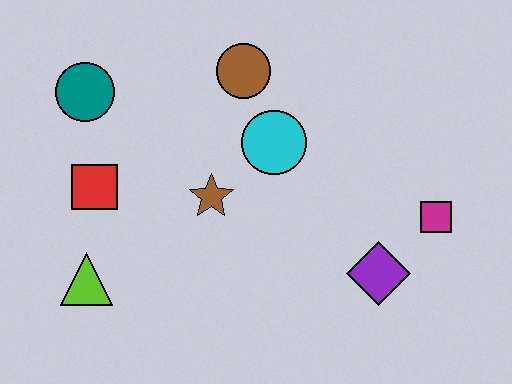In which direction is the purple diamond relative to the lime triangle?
The purple diamond is to the right of the lime triangle.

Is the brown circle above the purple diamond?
Yes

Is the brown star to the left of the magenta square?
Yes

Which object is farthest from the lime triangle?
The magenta square is farthest from the lime triangle.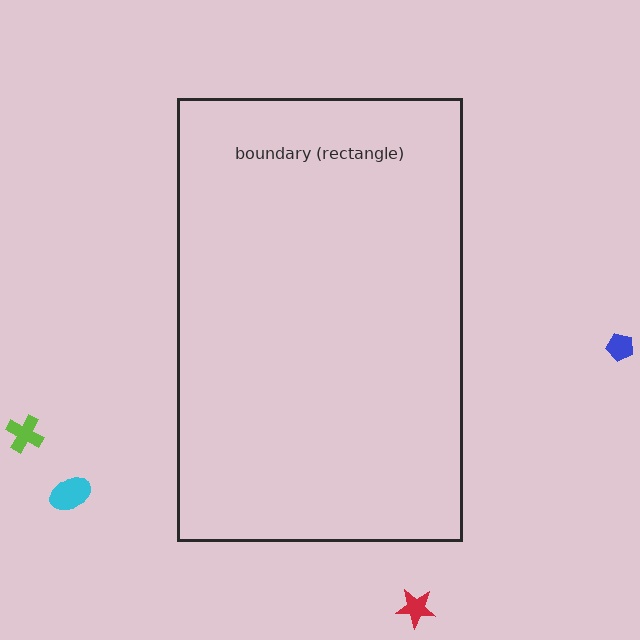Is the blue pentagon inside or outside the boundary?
Outside.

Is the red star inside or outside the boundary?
Outside.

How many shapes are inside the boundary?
0 inside, 4 outside.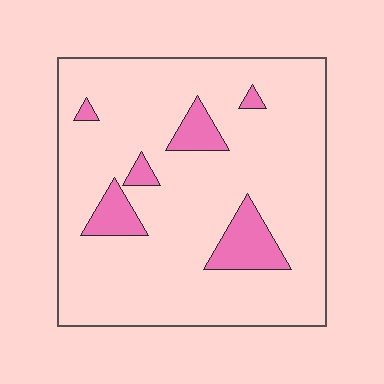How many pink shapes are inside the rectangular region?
6.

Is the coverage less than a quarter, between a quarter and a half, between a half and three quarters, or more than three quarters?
Less than a quarter.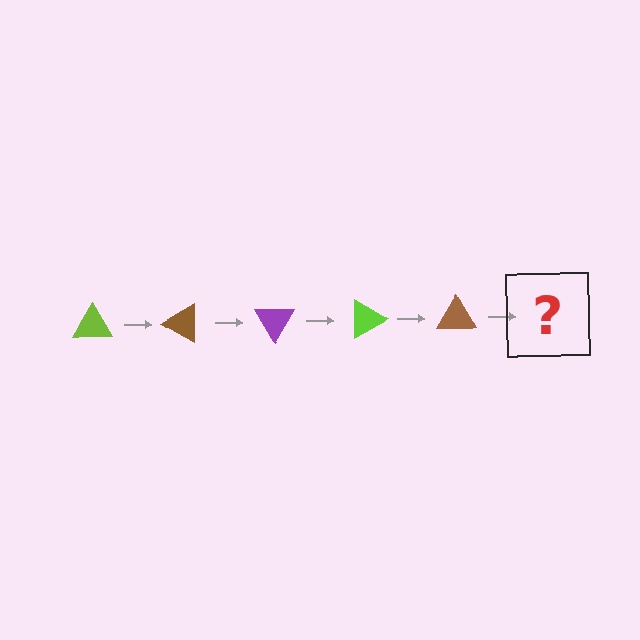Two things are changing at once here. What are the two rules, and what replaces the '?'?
The two rules are that it rotates 30 degrees each step and the color cycles through lime, brown, and purple. The '?' should be a purple triangle, rotated 150 degrees from the start.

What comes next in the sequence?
The next element should be a purple triangle, rotated 150 degrees from the start.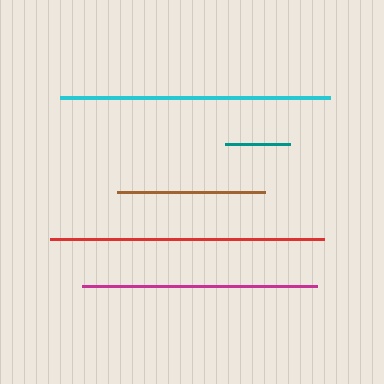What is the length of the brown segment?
The brown segment is approximately 148 pixels long.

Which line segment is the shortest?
The teal line is the shortest at approximately 65 pixels.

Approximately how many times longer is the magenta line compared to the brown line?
The magenta line is approximately 1.6 times the length of the brown line.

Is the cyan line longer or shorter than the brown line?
The cyan line is longer than the brown line.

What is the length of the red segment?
The red segment is approximately 275 pixels long.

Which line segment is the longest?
The red line is the longest at approximately 275 pixels.